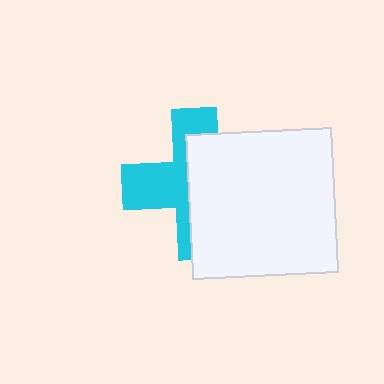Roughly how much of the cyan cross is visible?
A small part of it is visible (roughly 44%).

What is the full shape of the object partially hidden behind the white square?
The partially hidden object is a cyan cross.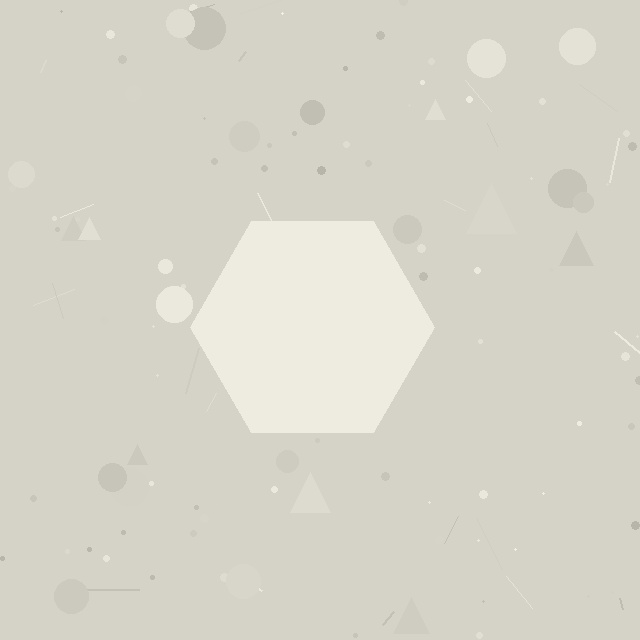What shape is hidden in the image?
A hexagon is hidden in the image.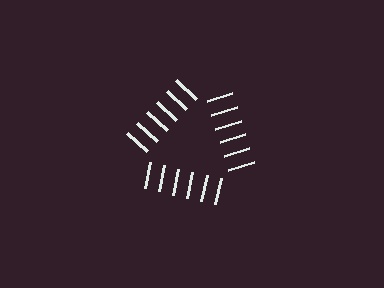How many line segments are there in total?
18 — 6 along each of the 3 edges.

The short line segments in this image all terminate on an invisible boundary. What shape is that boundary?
An illusory triangle — the line segments terminate on its edges but no continuous stroke is drawn.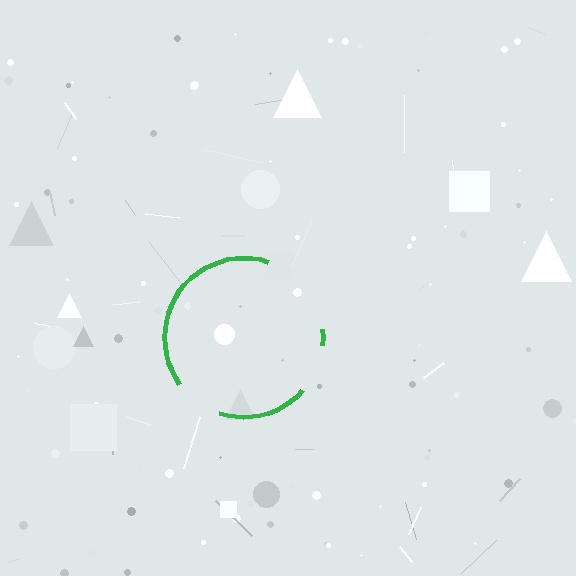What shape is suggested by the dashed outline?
The dashed outline suggests a circle.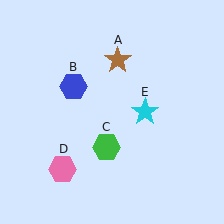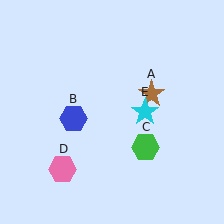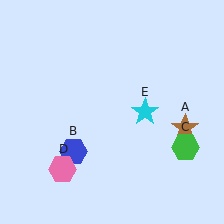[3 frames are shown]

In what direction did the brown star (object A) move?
The brown star (object A) moved down and to the right.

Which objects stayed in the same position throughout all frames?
Pink hexagon (object D) and cyan star (object E) remained stationary.